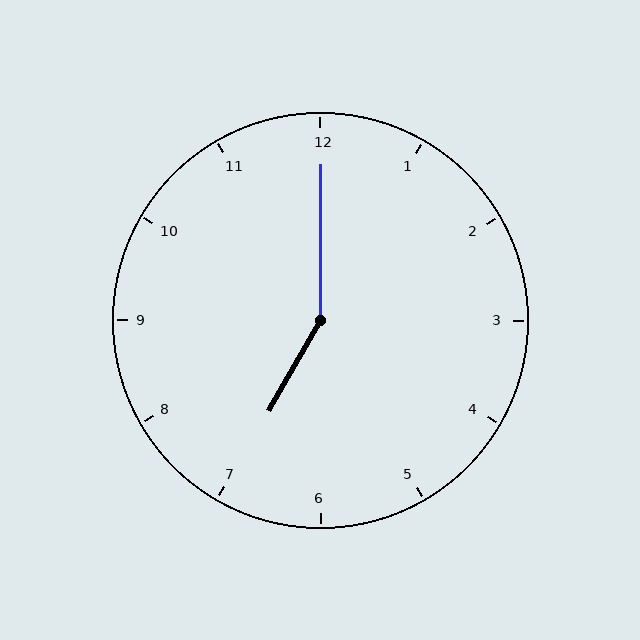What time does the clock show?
7:00.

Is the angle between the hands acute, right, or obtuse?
It is obtuse.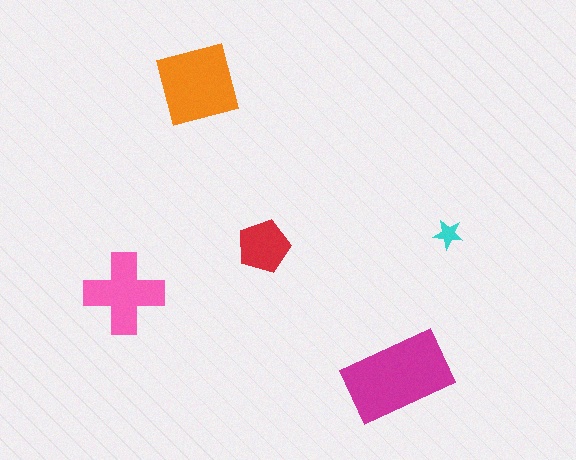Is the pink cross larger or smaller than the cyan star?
Larger.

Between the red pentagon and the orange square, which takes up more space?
The orange square.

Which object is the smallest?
The cyan star.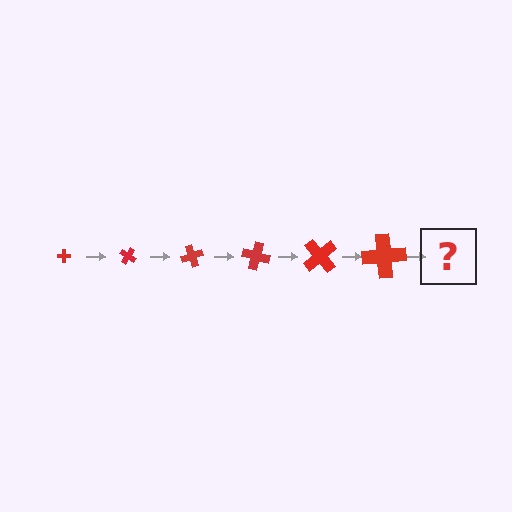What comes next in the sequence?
The next element should be a cross, larger than the previous one and rotated 210 degrees from the start.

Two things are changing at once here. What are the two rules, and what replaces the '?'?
The two rules are that the cross grows larger each step and it rotates 35 degrees each step. The '?' should be a cross, larger than the previous one and rotated 210 degrees from the start.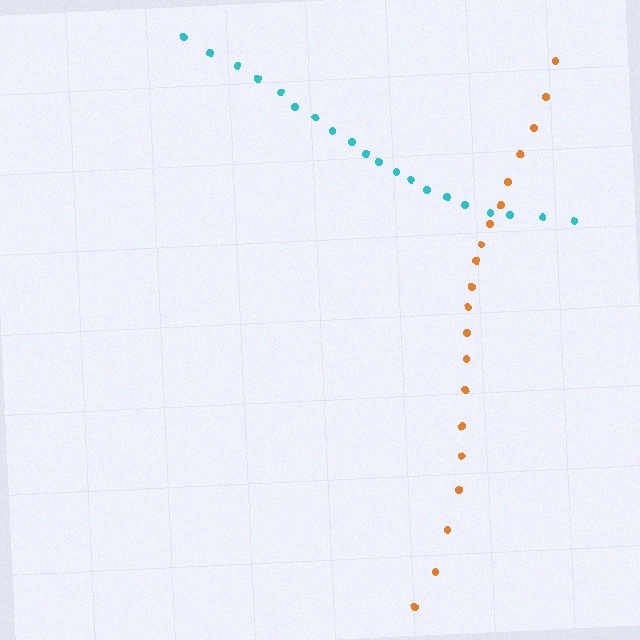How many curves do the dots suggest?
There are 2 distinct paths.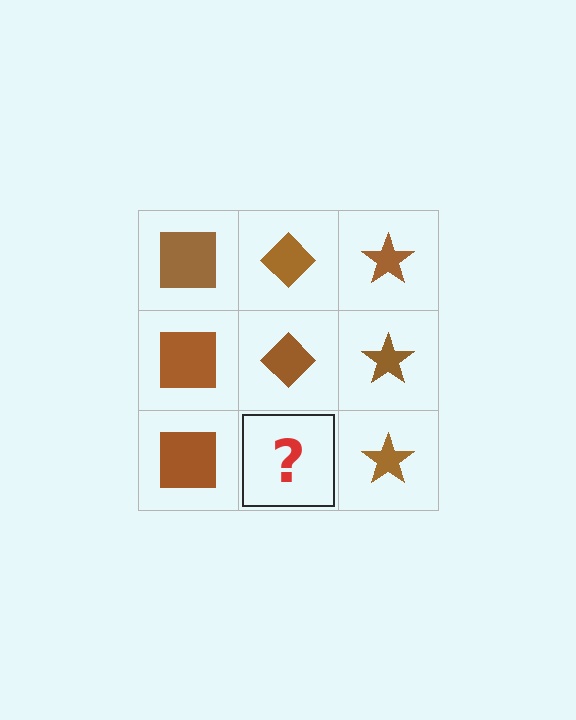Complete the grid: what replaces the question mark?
The question mark should be replaced with a brown diamond.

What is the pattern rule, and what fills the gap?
The rule is that each column has a consistent shape. The gap should be filled with a brown diamond.